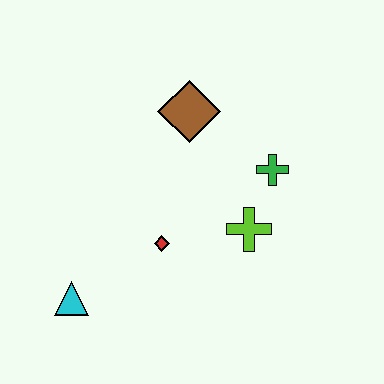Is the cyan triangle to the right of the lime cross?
No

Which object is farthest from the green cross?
The cyan triangle is farthest from the green cross.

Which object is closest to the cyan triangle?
The red diamond is closest to the cyan triangle.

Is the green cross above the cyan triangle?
Yes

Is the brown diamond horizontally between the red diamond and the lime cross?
Yes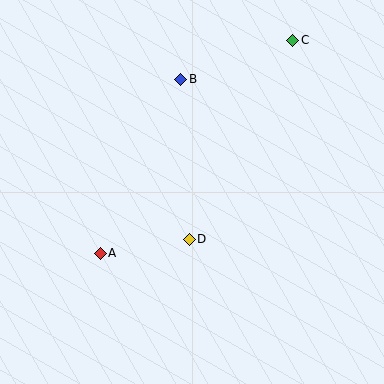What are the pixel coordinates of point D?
Point D is at (189, 239).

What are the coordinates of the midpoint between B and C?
The midpoint between B and C is at (237, 60).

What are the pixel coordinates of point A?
Point A is at (100, 253).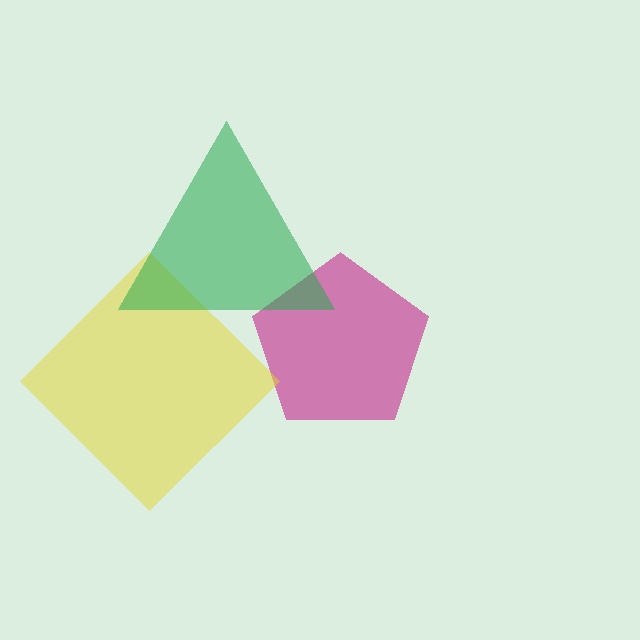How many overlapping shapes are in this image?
There are 3 overlapping shapes in the image.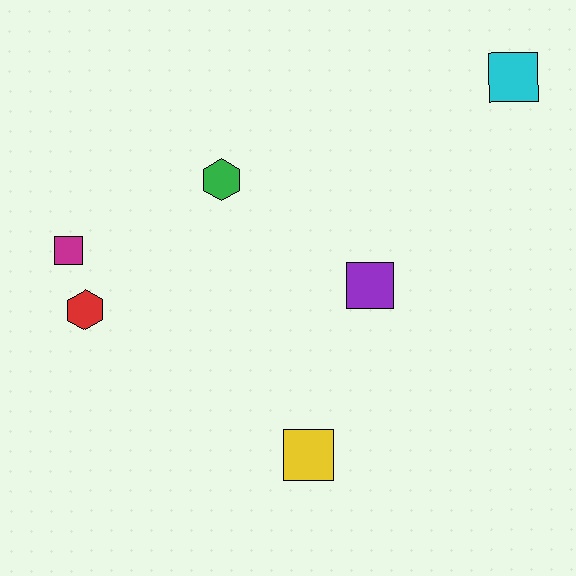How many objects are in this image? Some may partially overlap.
There are 6 objects.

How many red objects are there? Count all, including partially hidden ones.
There is 1 red object.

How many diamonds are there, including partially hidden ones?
There are no diamonds.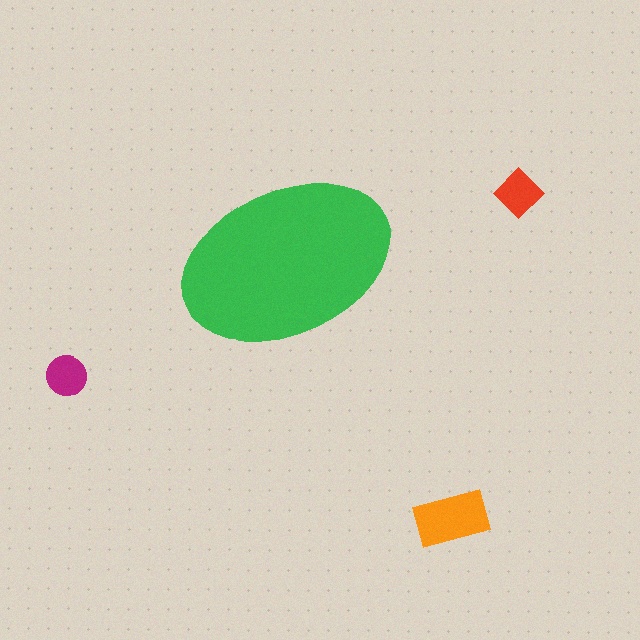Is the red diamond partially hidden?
No, the red diamond is fully visible.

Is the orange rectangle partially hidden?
No, the orange rectangle is fully visible.